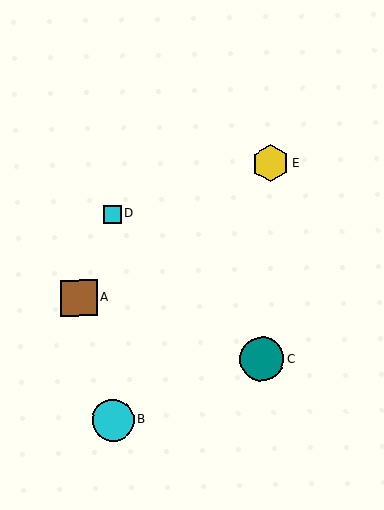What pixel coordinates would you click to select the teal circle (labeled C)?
Click at (262, 359) to select the teal circle C.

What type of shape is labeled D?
Shape D is a cyan square.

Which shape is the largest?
The teal circle (labeled C) is the largest.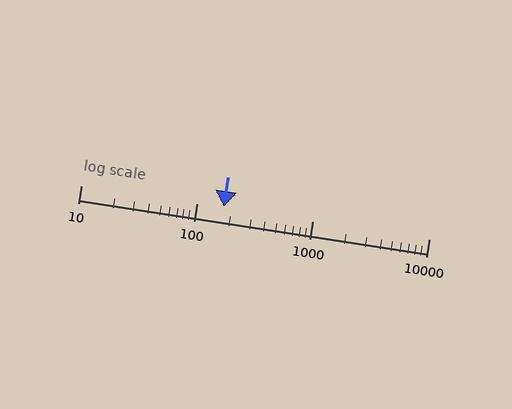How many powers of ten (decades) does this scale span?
The scale spans 3 decades, from 10 to 10000.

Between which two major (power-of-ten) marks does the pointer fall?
The pointer is between 100 and 1000.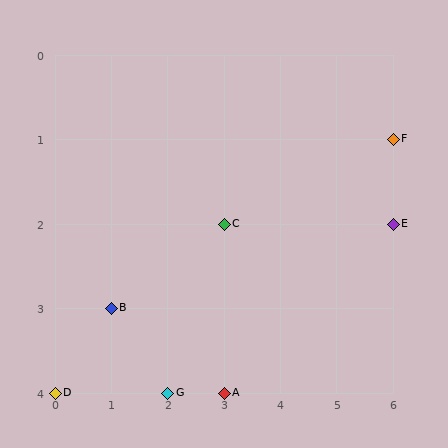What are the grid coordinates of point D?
Point D is at grid coordinates (0, 4).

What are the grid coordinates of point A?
Point A is at grid coordinates (3, 4).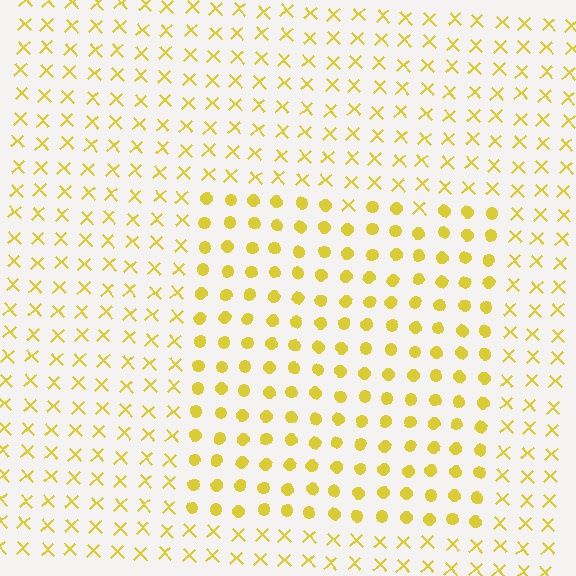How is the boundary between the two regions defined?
The boundary is defined by a change in element shape: circles inside vs. X marks outside. All elements share the same color and spacing.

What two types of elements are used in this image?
The image uses circles inside the rectangle region and X marks outside it.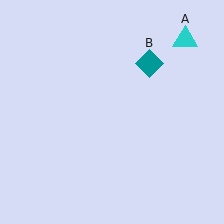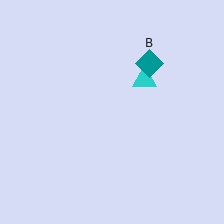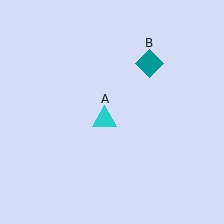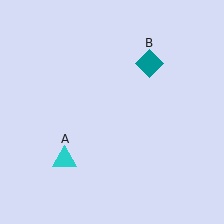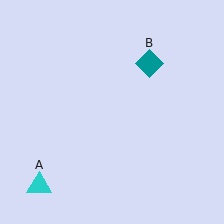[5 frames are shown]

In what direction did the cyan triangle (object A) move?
The cyan triangle (object A) moved down and to the left.